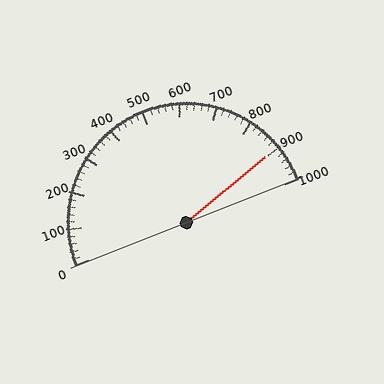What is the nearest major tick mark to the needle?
The nearest major tick mark is 900.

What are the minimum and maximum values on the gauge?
The gauge ranges from 0 to 1000.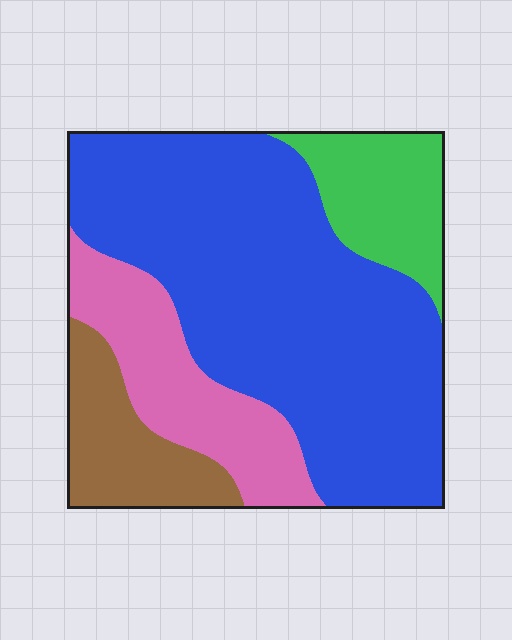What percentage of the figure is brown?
Brown covers roughly 10% of the figure.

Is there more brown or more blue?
Blue.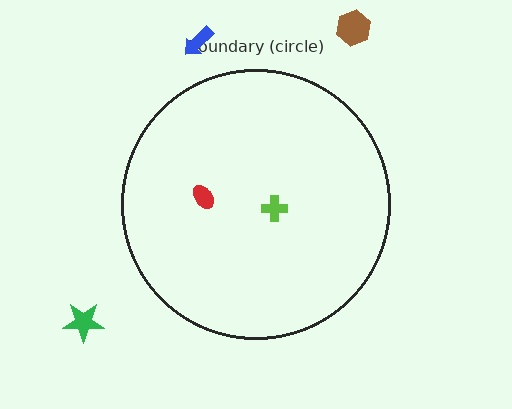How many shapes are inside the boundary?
2 inside, 3 outside.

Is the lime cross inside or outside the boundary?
Inside.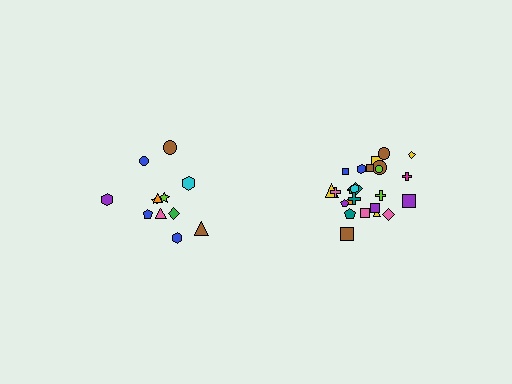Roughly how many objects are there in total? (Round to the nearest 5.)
Roughly 35 objects in total.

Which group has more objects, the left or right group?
The right group.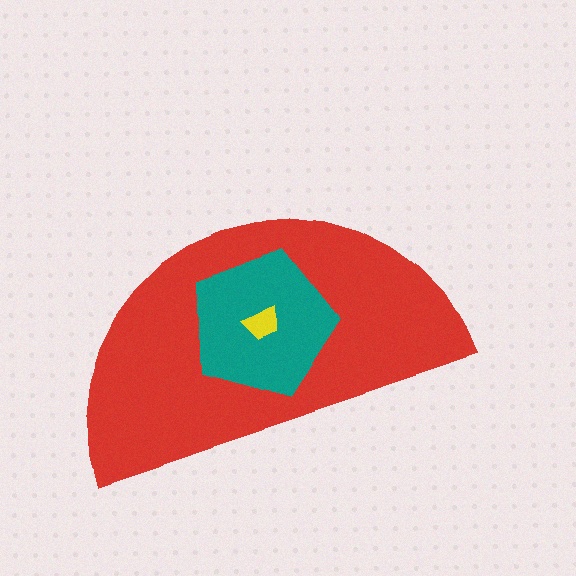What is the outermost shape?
The red semicircle.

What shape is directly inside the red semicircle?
The teal pentagon.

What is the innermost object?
The yellow trapezoid.